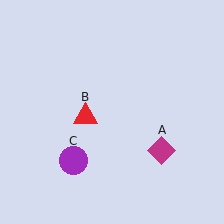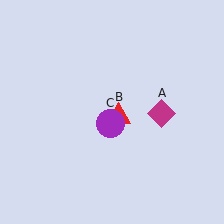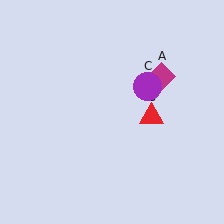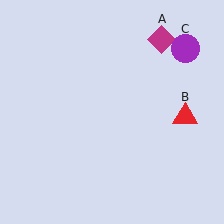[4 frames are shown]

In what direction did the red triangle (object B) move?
The red triangle (object B) moved right.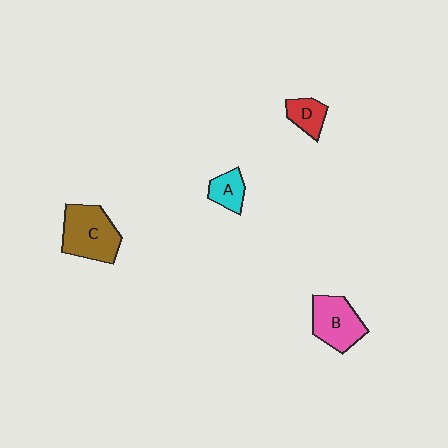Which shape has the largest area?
Shape C (brown).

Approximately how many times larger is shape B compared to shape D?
Approximately 1.9 times.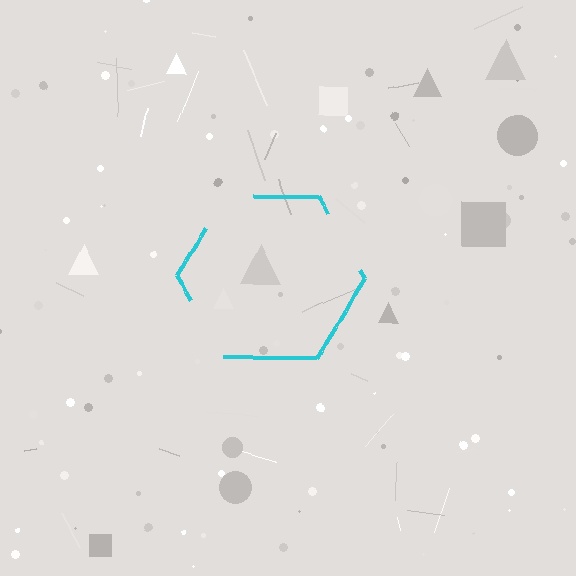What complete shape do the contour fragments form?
The contour fragments form a hexagon.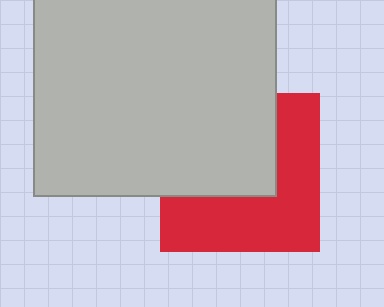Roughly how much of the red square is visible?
About half of it is visible (roughly 51%).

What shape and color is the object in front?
The object in front is a light gray square.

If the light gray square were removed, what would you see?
You would see the complete red square.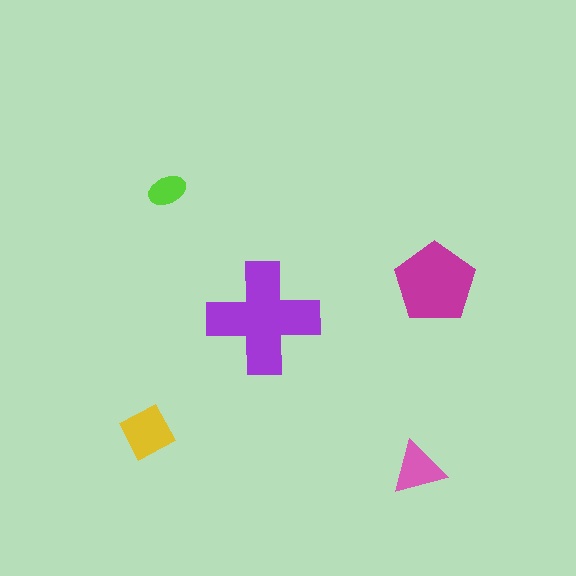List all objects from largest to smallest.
The purple cross, the magenta pentagon, the yellow square, the pink triangle, the lime ellipse.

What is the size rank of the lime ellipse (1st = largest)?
5th.